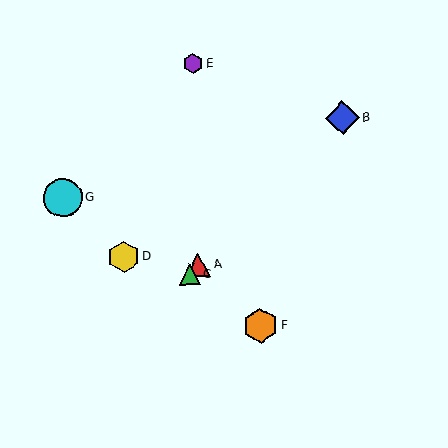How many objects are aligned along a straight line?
3 objects (A, B, C) are aligned along a straight line.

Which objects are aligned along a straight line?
Objects A, B, C are aligned along a straight line.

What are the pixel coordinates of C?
Object C is at (190, 274).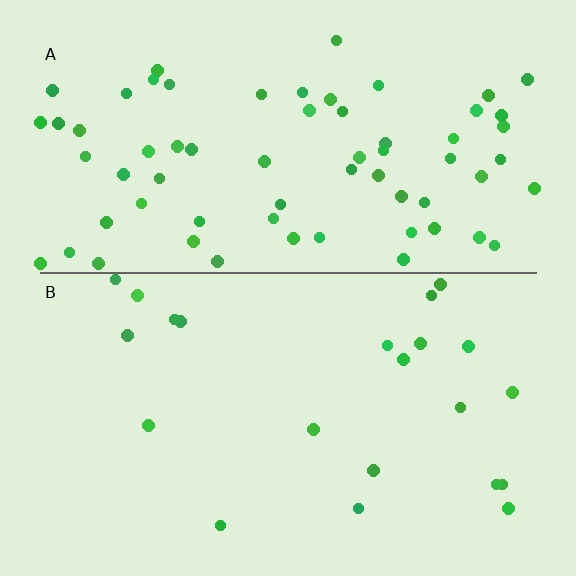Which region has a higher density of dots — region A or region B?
A (the top).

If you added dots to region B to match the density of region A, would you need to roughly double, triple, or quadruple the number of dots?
Approximately triple.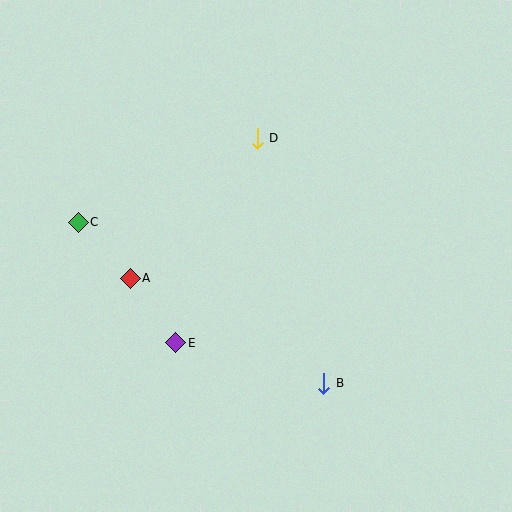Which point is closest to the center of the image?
Point D at (257, 138) is closest to the center.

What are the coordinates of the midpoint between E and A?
The midpoint between E and A is at (153, 310).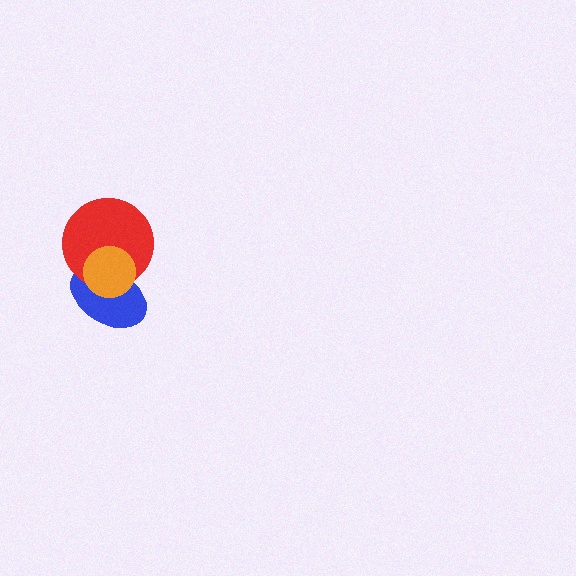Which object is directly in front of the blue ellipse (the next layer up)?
The red circle is directly in front of the blue ellipse.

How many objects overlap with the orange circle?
2 objects overlap with the orange circle.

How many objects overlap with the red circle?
2 objects overlap with the red circle.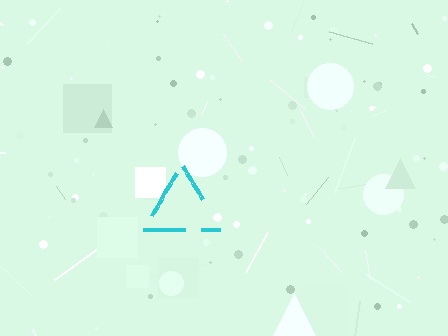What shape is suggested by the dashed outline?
The dashed outline suggests a triangle.